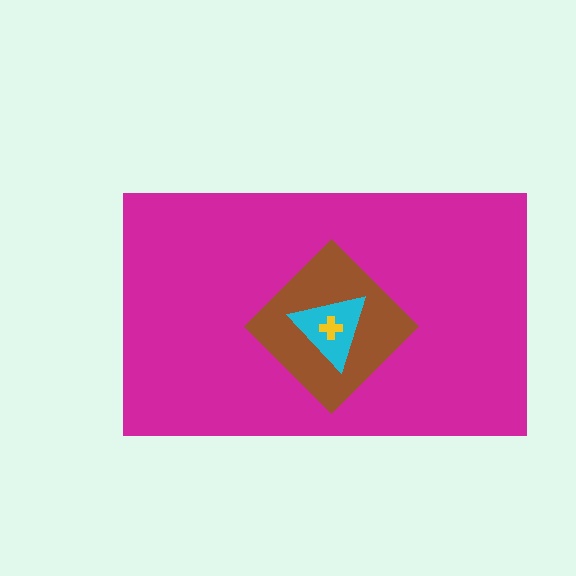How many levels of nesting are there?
4.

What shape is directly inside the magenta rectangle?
The brown diamond.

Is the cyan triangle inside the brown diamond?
Yes.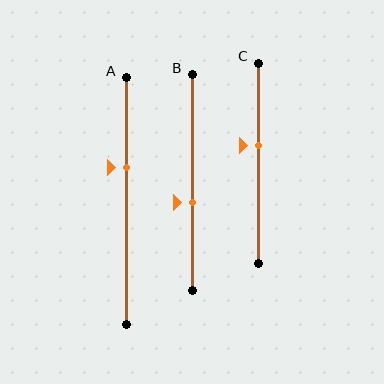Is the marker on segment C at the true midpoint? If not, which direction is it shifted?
No, the marker on segment C is shifted upward by about 9% of the segment length.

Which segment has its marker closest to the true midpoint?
Segment C has its marker closest to the true midpoint.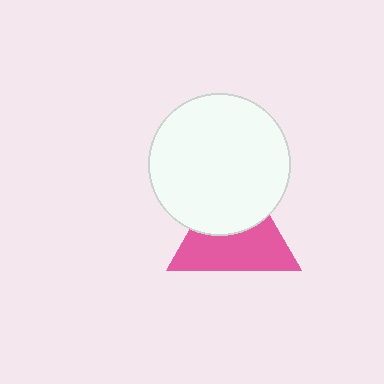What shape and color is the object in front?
The object in front is a white circle.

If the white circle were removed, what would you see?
You would see the complete pink triangle.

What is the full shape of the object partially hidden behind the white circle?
The partially hidden object is a pink triangle.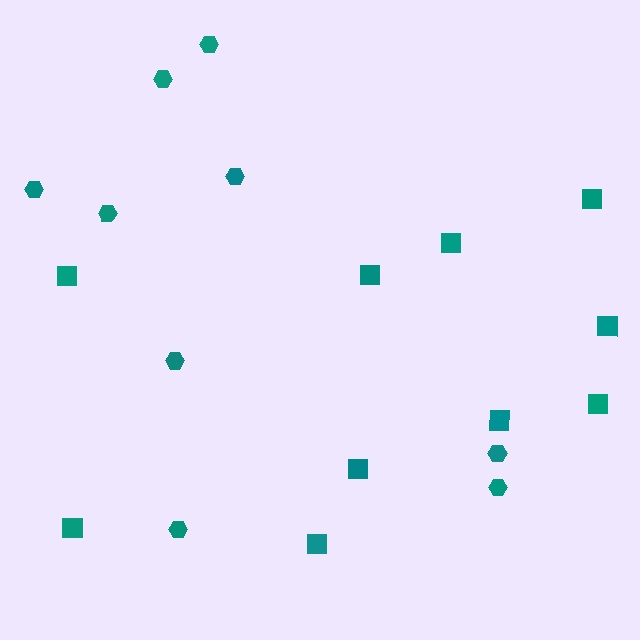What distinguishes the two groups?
There are 2 groups: one group of hexagons (9) and one group of squares (10).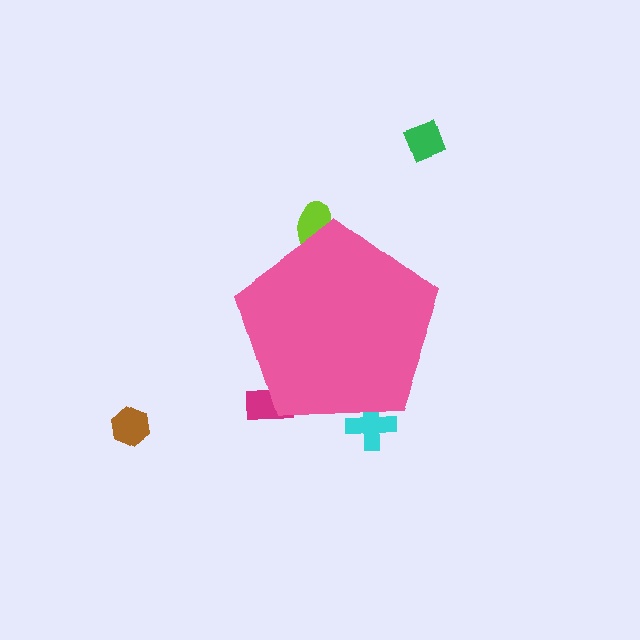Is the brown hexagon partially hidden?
No, the brown hexagon is fully visible.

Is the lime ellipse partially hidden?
Yes, the lime ellipse is partially hidden behind the pink pentagon.